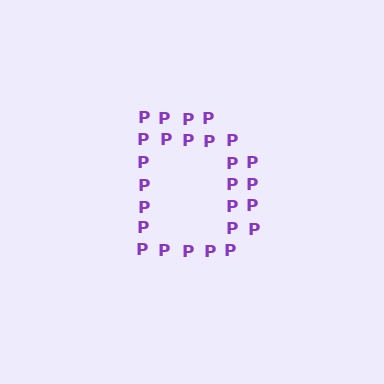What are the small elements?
The small elements are letter P's.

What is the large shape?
The large shape is the letter D.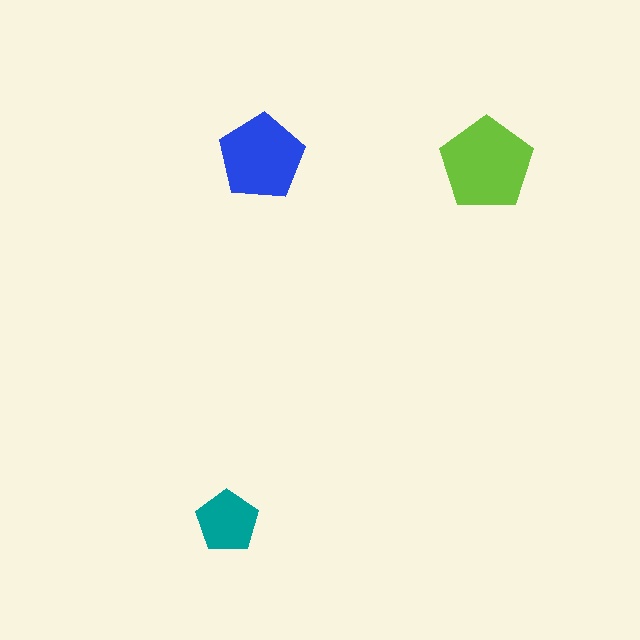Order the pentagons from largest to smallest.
the lime one, the blue one, the teal one.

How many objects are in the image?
There are 3 objects in the image.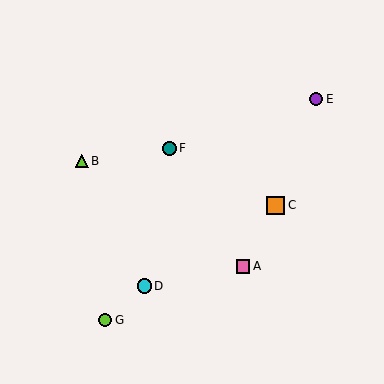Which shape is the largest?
The orange square (labeled C) is the largest.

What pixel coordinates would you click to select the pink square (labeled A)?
Click at (243, 266) to select the pink square A.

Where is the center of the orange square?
The center of the orange square is at (276, 205).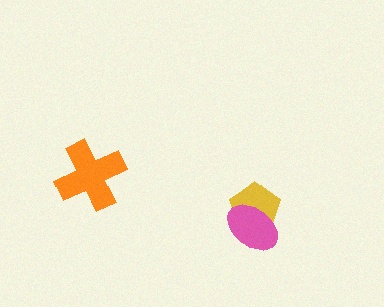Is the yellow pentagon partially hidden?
Yes, it is partially covered by another shape.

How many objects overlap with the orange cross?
0 objects overlap with the orange cross.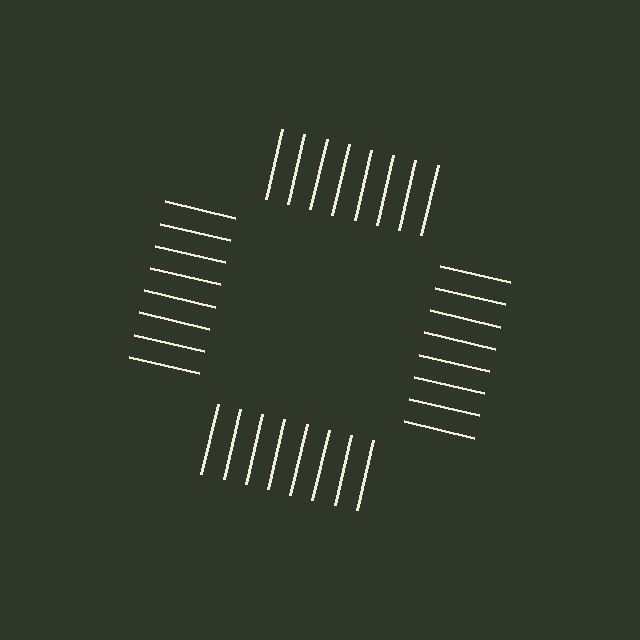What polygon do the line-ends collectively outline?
An illusory square — the line segments terminate on its edges but no continuous stroke is drawn.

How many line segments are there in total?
32 — 8 along each of the 4 edges.